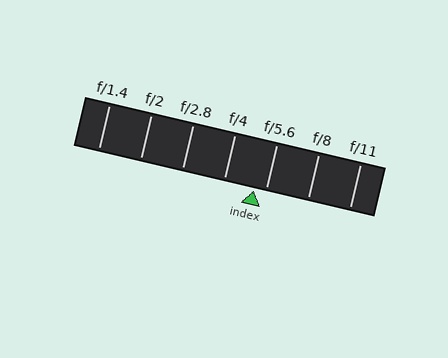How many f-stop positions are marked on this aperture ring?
There are 7 f-stop positions marked.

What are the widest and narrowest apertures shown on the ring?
The widest aperture shown is f/1.4 and the narrowest is f/11.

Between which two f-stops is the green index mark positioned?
The index mark is between f/4 and f/5.6.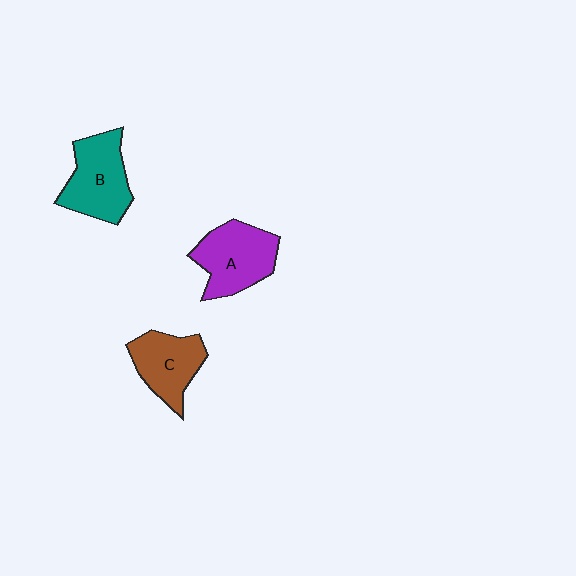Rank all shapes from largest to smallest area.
From largest to smallest: B (teal), A (purple), C (brown).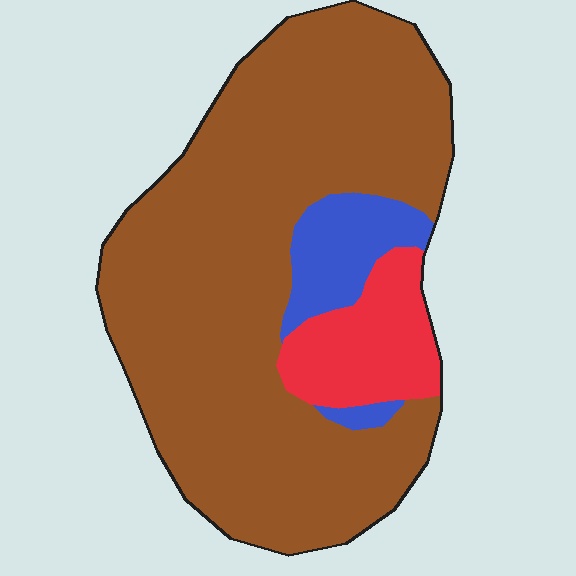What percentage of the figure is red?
Red covers around 10% of the figure.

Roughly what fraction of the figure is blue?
Blue covers 9% of the figure.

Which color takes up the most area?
Brown, at roughly 80%.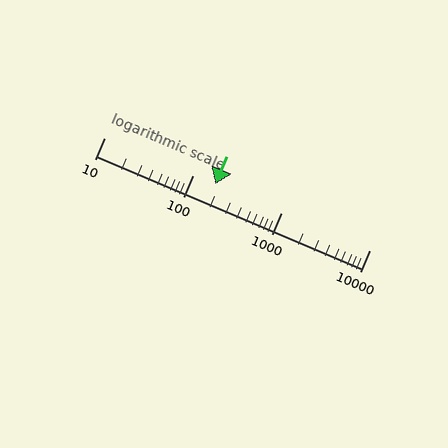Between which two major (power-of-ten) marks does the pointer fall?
The pointer is between 100 and 1000.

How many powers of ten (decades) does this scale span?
The scale spans 3 decades, from 10 to 10000.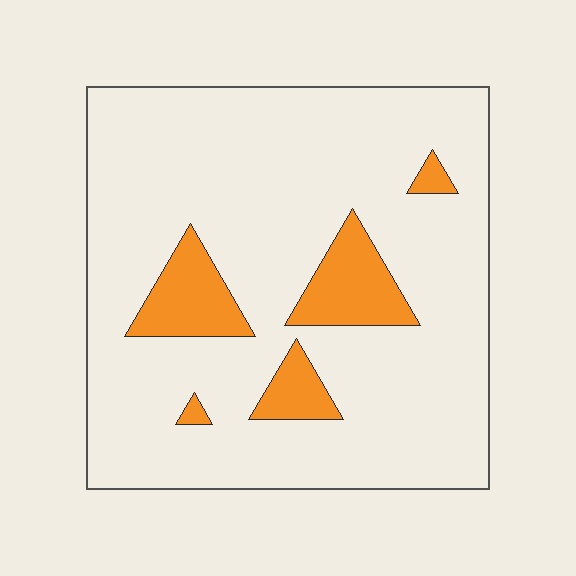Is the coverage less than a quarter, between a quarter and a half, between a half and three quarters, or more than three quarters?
Less than a quarter.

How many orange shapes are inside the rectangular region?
5.